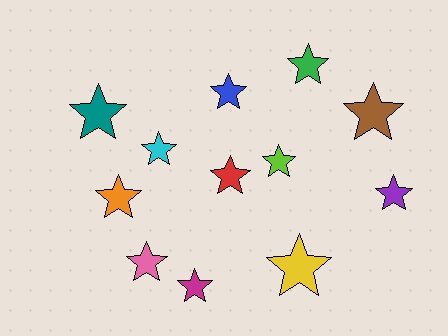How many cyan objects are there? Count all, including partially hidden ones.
There is 1 cyan object.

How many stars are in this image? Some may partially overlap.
There are 12 stars.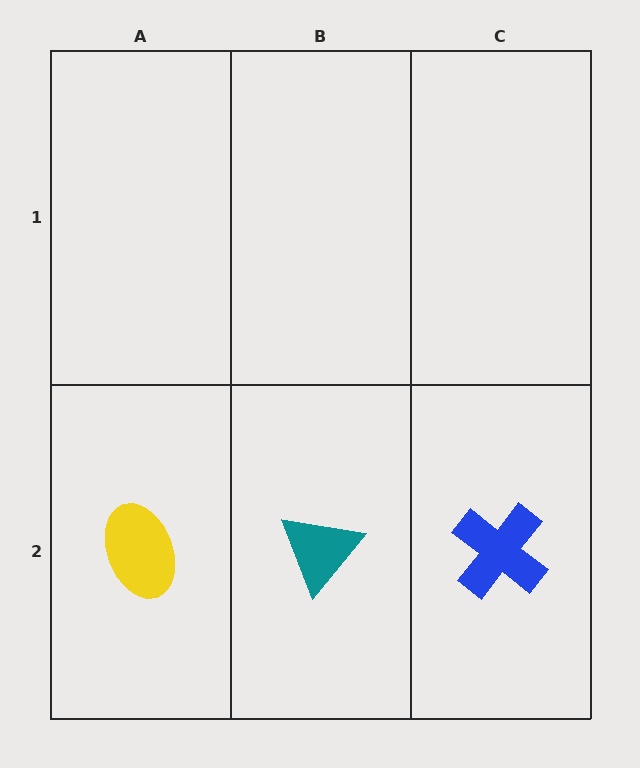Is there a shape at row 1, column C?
No, that cell is empty.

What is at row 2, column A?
A yellow ellipse.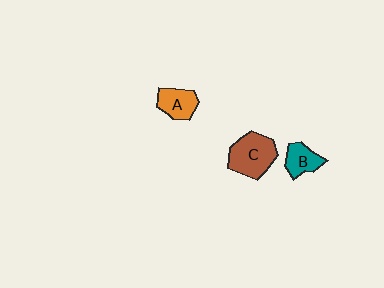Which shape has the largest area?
Shape C (brown).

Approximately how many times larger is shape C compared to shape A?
Approximately 1.6 times.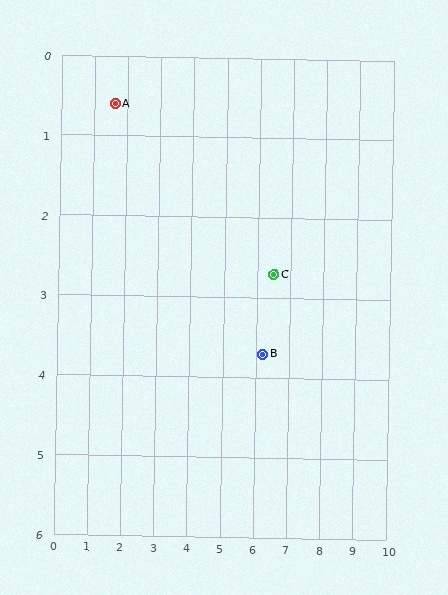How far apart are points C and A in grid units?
Points C and A are about 5.3 grid units apart.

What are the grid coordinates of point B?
Point B is at approximately (6.2, 3.7).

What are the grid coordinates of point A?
Point A is at approximately (1.6, 0.6).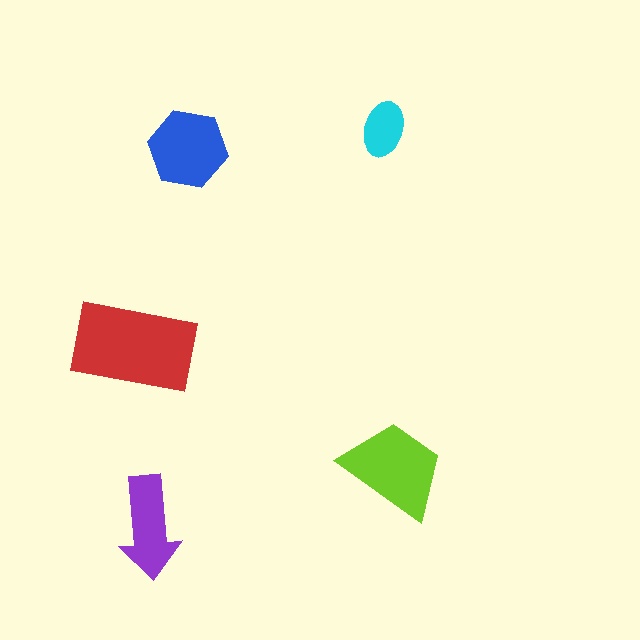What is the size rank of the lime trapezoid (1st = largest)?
2nd.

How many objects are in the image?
There are 5 objects in the image.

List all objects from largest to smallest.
The red rectangle, the lime trapezoid, the blue hexagon, the purple arrow, the cyan ellipse.